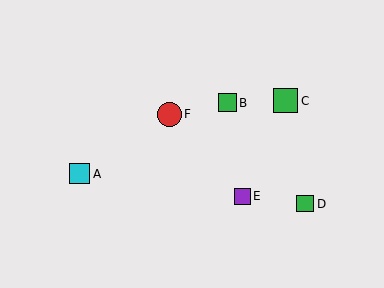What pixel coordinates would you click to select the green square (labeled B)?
Click at (227, 103) to select the green square B.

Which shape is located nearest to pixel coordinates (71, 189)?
The cyan square (labeled A) at (80, 174) is nearest to that location.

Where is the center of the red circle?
The center of the red circle is at (169, 114).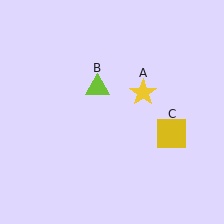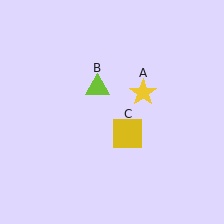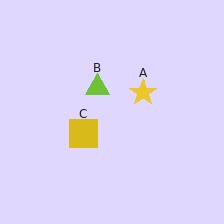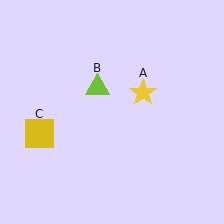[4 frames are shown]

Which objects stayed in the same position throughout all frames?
Yellow star (object A) and lime triangle (object B) remained stationary.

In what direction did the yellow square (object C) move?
The yellow square (object C) moved left.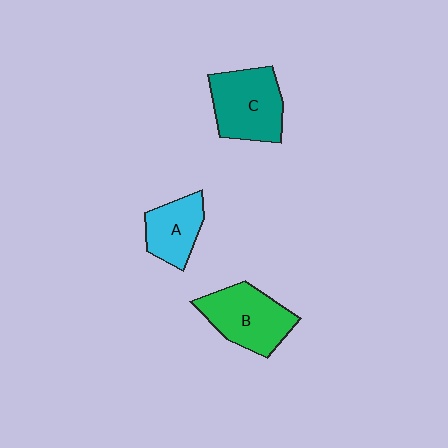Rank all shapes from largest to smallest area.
From largest to smallest: C (teal), B (green), A (cyan).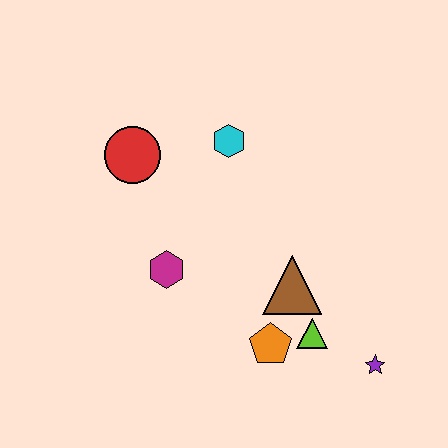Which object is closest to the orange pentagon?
The lime triangle is closest to the orange pentagon.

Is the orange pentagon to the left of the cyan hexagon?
No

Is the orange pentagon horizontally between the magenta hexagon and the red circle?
No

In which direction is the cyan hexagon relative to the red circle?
The cyan hexagon is to the right of the red circle.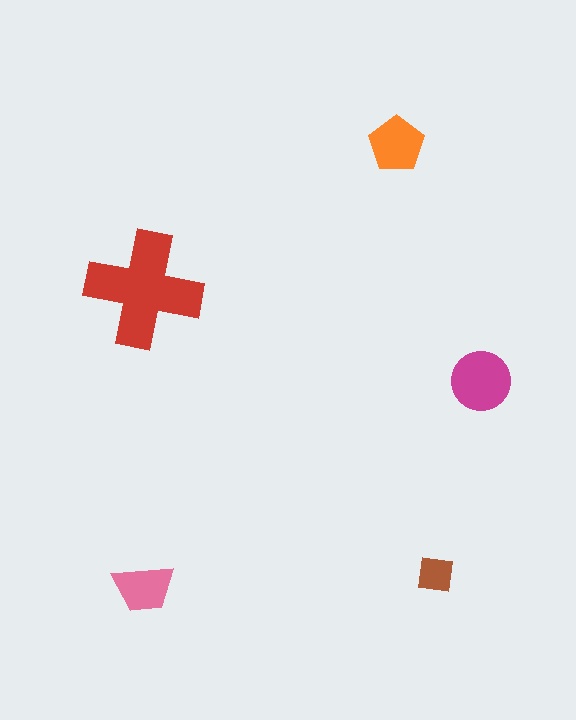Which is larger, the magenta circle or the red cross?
The red cross.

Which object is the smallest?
The brown square.